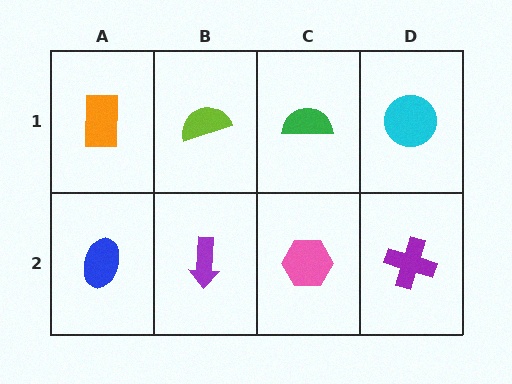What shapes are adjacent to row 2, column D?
A cyan circle (row 1, column D), a pink hexagon (row 2, column C).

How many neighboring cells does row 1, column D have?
2.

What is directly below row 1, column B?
A purple arrow.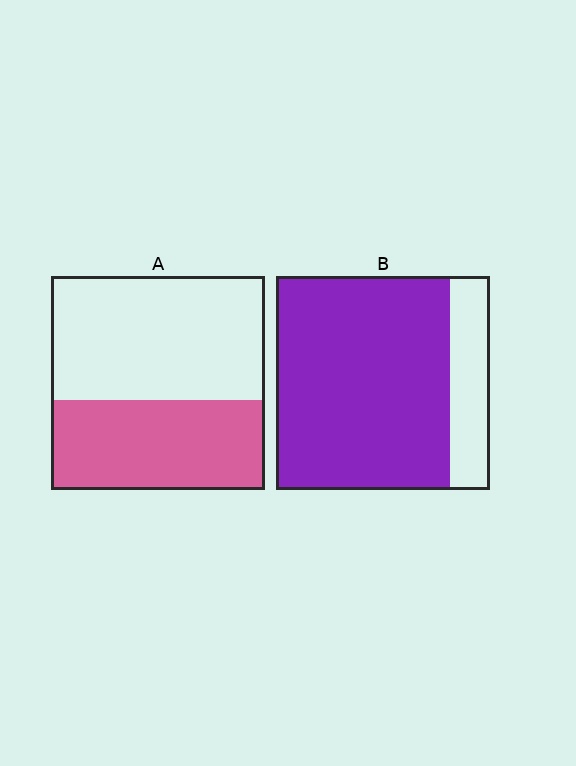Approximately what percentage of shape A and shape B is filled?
A is approximately 40% and B is approximately 80%.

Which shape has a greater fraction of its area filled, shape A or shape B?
Shape B.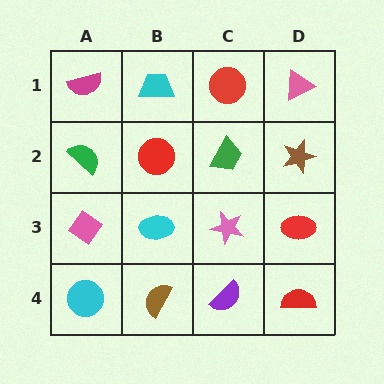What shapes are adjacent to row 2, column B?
A cyan trapezoid (row 1, column B), a cyan ellipse (row 3, column B), a green semicircle (row 2, column A), a green trapezoid (row 2, column C).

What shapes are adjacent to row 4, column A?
A pink diamond (row 3, column A), a brown semicircle (row 4, column B).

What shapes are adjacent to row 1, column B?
A red circle (row 2, column B), a magenta semicircle (row 1, column A), a red circle (row 1, column C).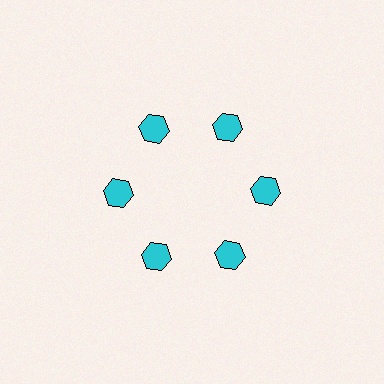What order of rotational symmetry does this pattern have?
This pattern has 6-fold rotational symmetry.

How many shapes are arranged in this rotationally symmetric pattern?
There are 6 shapes, arranged in 6 groups of 1.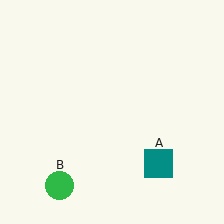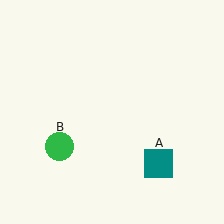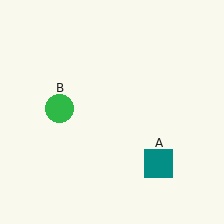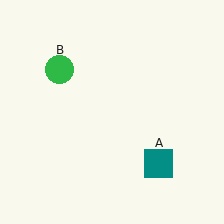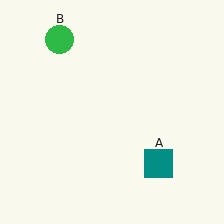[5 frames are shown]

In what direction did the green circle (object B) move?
The green circle (object B) moved up.